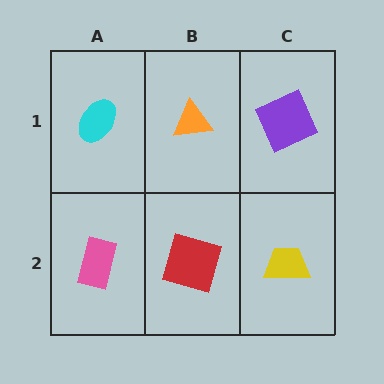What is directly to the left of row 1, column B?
A cyan ellipse.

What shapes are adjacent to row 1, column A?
A pink rectangle (row 2, column A), an orange triangle (row 1, column B).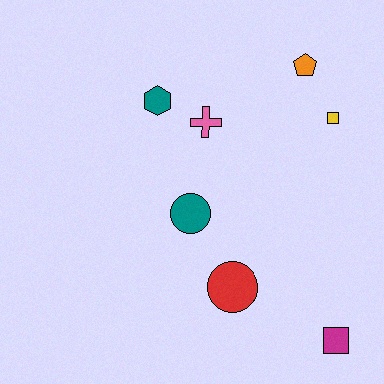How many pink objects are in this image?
There is 1 pink object.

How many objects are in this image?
There are 7 objects.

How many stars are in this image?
There are no stars.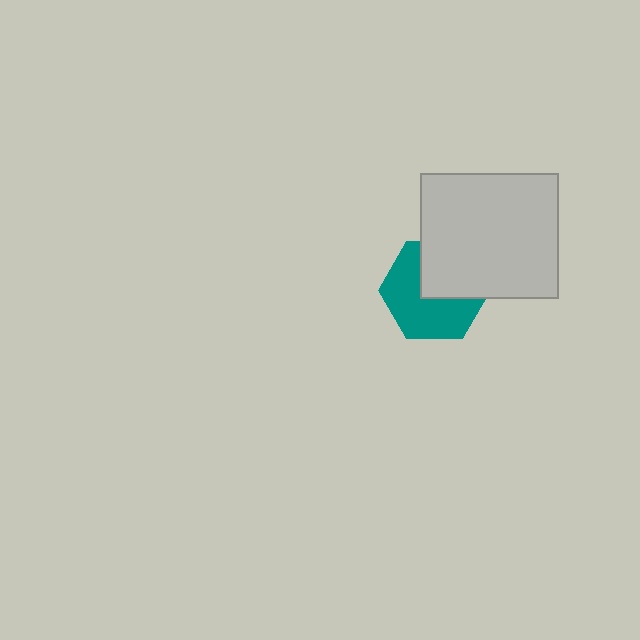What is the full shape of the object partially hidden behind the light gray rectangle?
The partially hidden object is a teal hexagon.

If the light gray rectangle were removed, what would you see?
You would see the complete teal hexagon.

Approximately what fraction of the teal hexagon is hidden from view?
Roughly 41% of the teal hexagon is hidden behind the light gray rectangle.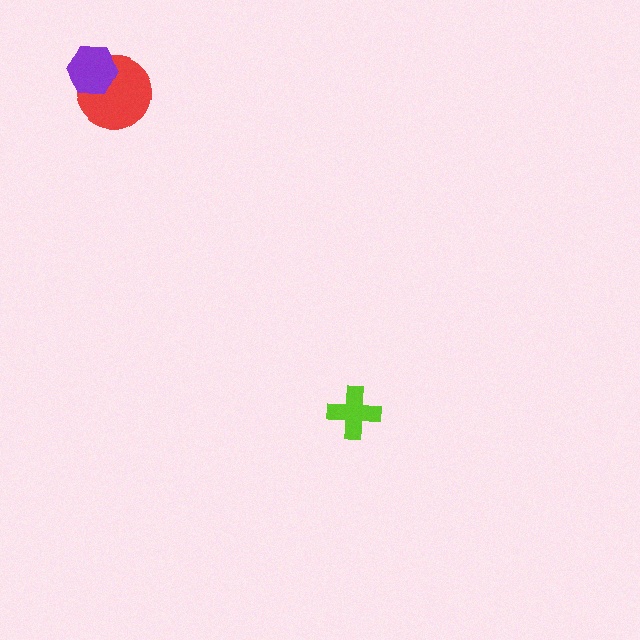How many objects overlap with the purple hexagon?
1 object overlaps with the purple hexagon.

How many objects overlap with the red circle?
1 object overlaps with the red circle.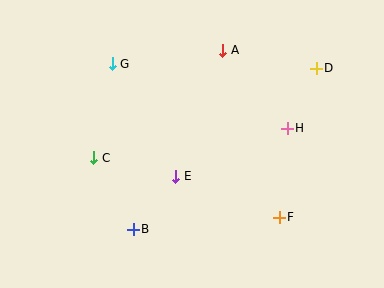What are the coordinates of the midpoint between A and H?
The midpoint between A and H is at (255, 89).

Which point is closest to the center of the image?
Point E at (176, 176) is closest to the center.